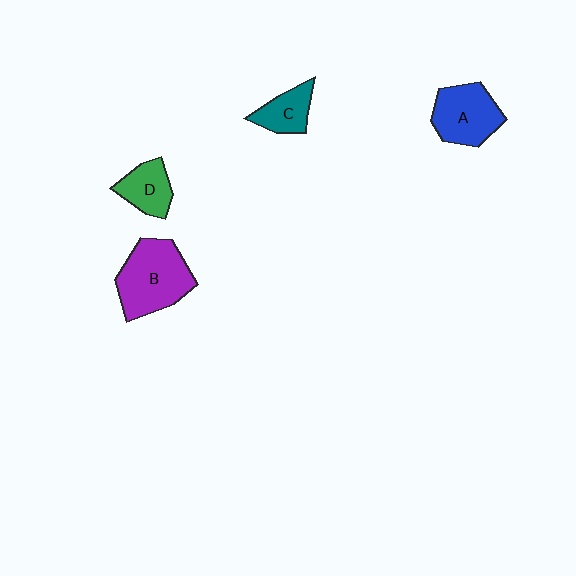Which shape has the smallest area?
Shape C (teal).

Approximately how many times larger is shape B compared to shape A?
Approximately 1.3 times.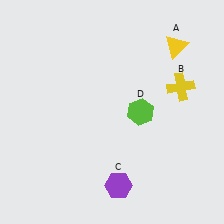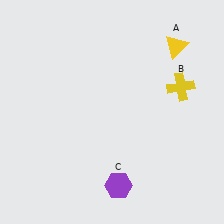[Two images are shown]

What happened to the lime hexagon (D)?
The lime hexagon (D) was removed in Image 2. It was in the top-right area of Image 1.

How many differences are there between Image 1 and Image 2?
There is 1 difference between the two images.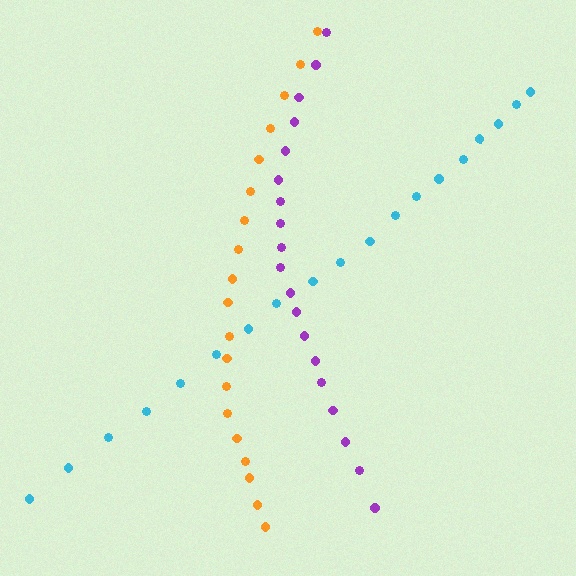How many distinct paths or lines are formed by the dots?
There are 3 distinct paths.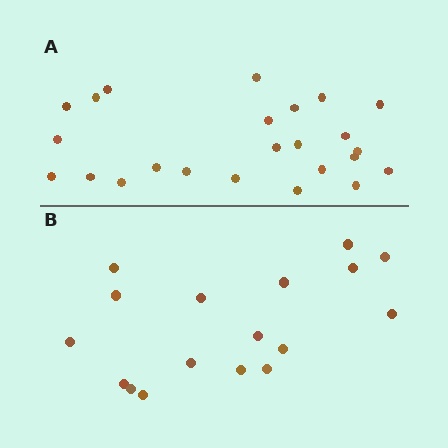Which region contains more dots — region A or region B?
Region A (the top region) has more dots.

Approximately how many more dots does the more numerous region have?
Region A has roughly 8 or so more dots than region B.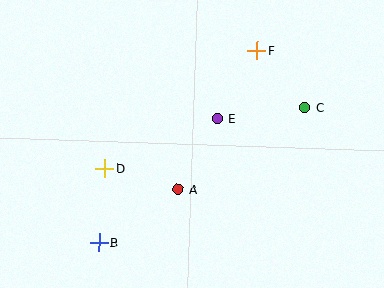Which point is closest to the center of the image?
Point E at (217, 118) is closest to the center.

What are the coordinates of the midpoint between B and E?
The midpoint between B and E is at (158, 181).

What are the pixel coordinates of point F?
Point F is at (257, 50).